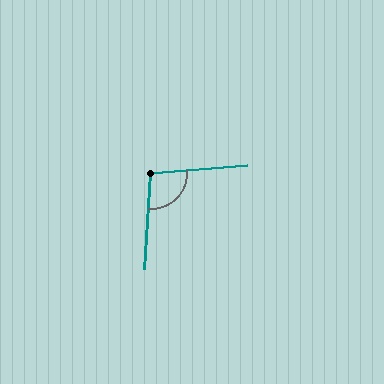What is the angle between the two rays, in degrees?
Approximately 99 degrees.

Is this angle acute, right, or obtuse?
It is obtuse.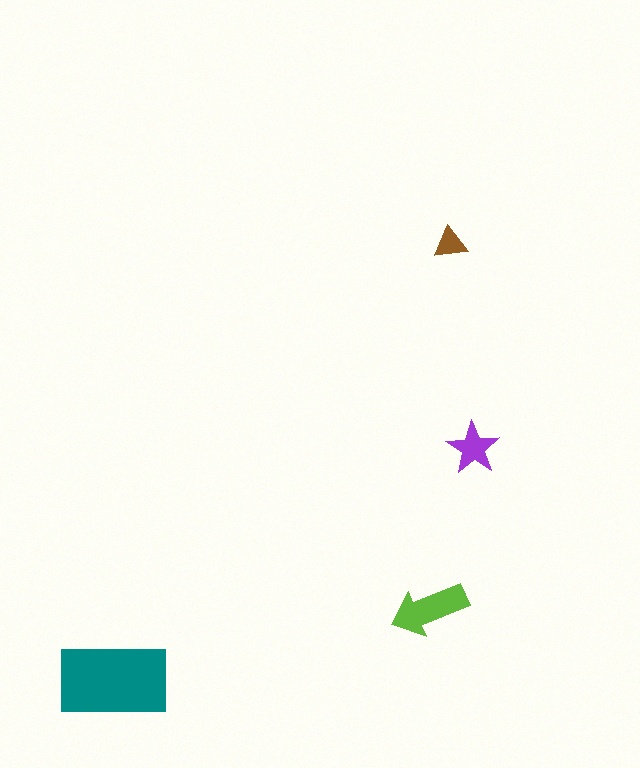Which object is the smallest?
The brown triangle.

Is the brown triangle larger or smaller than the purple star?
Smaller.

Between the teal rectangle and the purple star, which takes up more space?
The teal rectangle.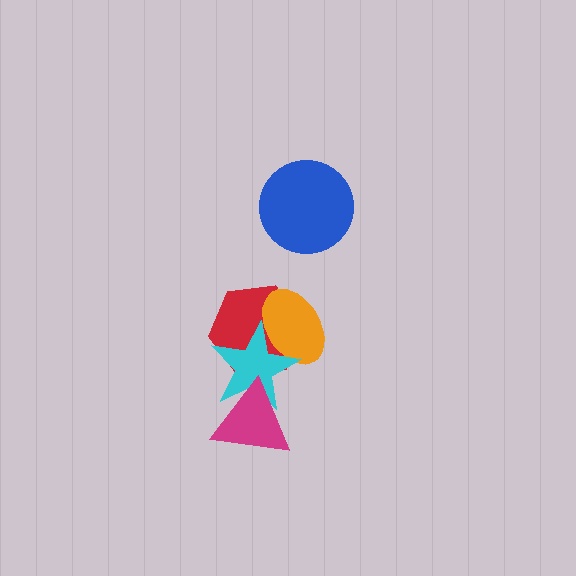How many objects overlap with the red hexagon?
2 objects overlap with the red hexagon.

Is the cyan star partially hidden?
Yes, it is partially covered by another shape.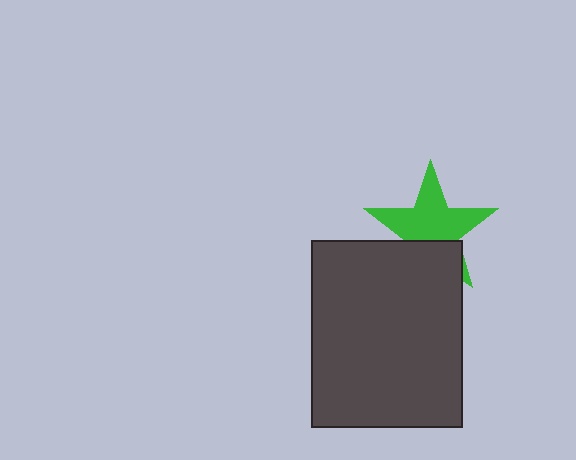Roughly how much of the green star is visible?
Most of it is visible (roughly 67%).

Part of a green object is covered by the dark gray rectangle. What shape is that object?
It is a star.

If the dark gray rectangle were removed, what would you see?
You would see the complete green star.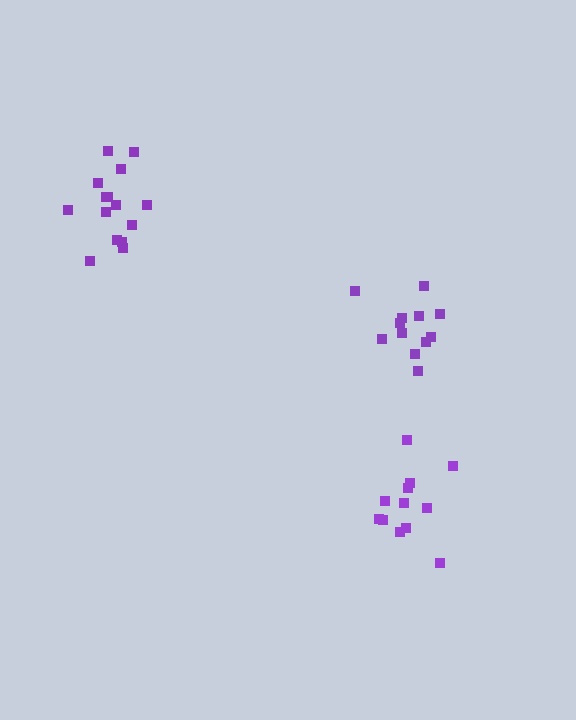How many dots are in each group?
Group 1: 12 dots, Group 2: 15 dots, Group 3: 12 dots (39 total).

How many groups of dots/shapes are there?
There are 3 groups.